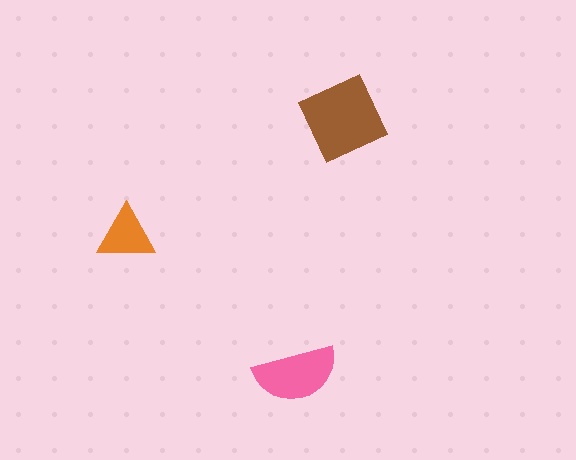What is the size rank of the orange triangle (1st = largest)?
3rd.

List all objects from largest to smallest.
The brown diamond, the pink semicircle, the orange triangle.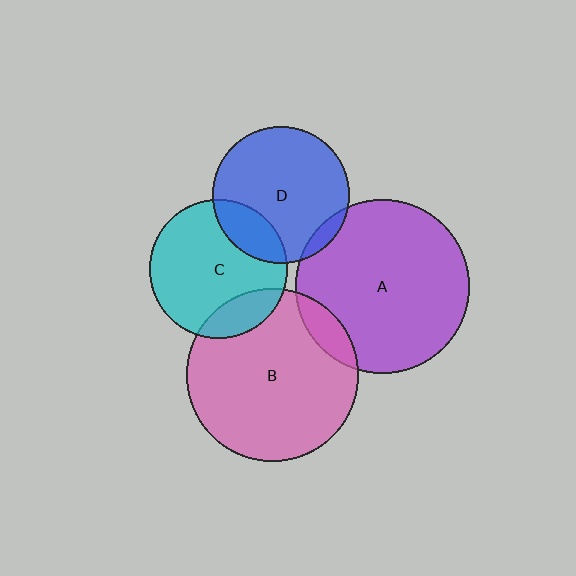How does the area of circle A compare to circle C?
Approximately 1.6 times.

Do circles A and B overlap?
Yes.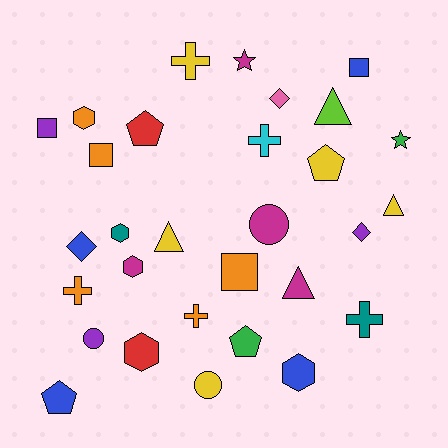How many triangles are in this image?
There are 4 triangles.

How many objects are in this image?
There are 30 objects.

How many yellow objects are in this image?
There are 5 yellow objects.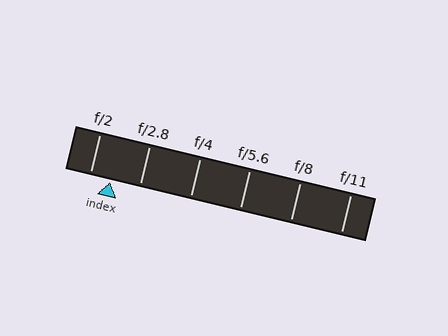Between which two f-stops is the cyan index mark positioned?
The index mark is between f/2 and f/2.8.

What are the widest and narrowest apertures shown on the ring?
The widest aperture shown is f/2 and the narrowest is f/11.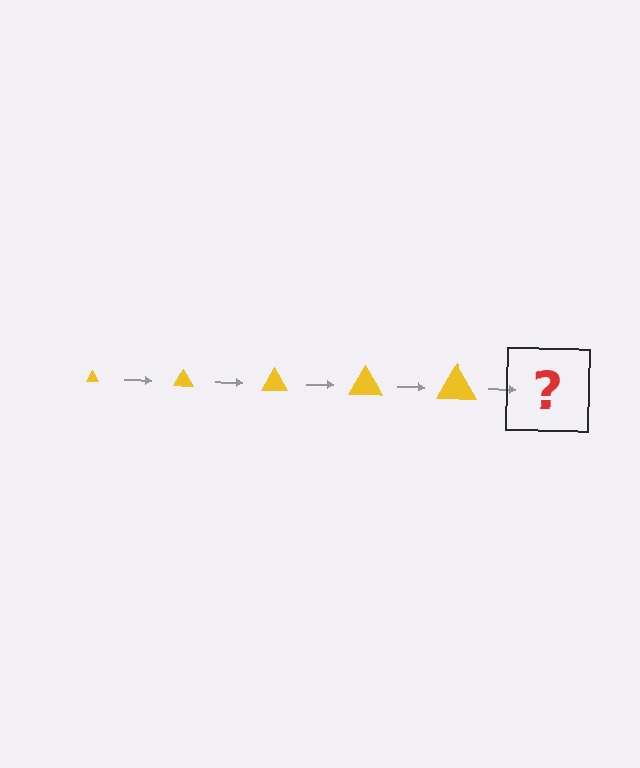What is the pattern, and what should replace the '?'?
The pattern is that the triangle gets progressively larger each step. The '?' should be a yellow triangle, larger than the previous one.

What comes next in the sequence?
The next element should be a yellow triangle, larger than the previous one.